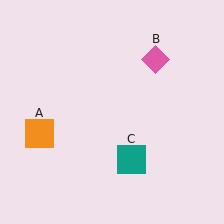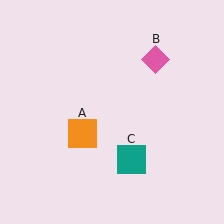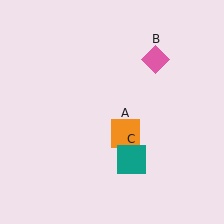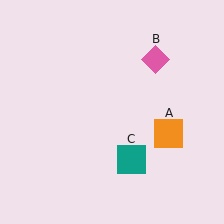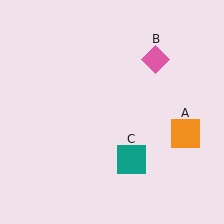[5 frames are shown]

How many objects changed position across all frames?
1 object changed position: orange square (object A).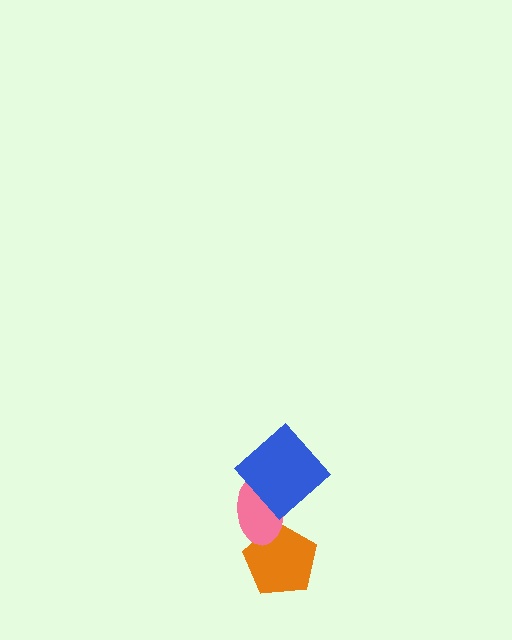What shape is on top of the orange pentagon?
The pink ellipse is on top of the orange pentagon.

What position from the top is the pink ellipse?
The pink ellipse is 2nd from the top.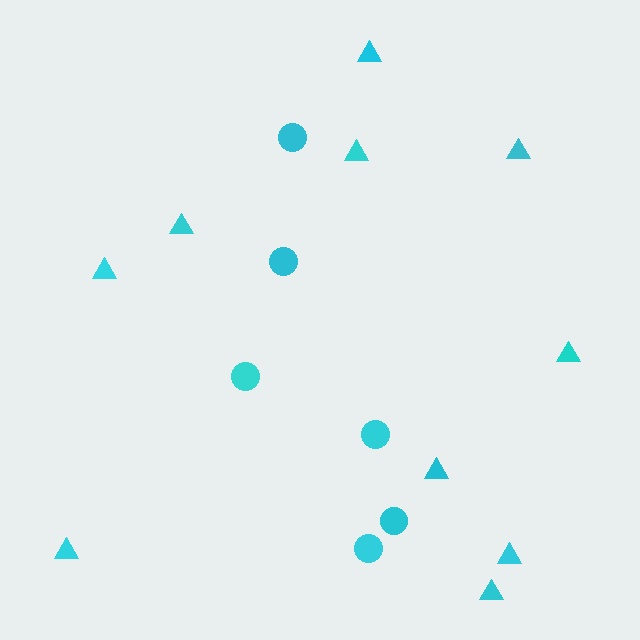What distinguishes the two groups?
There are 2 groups: one group of circles (6) and one group of triangles (10).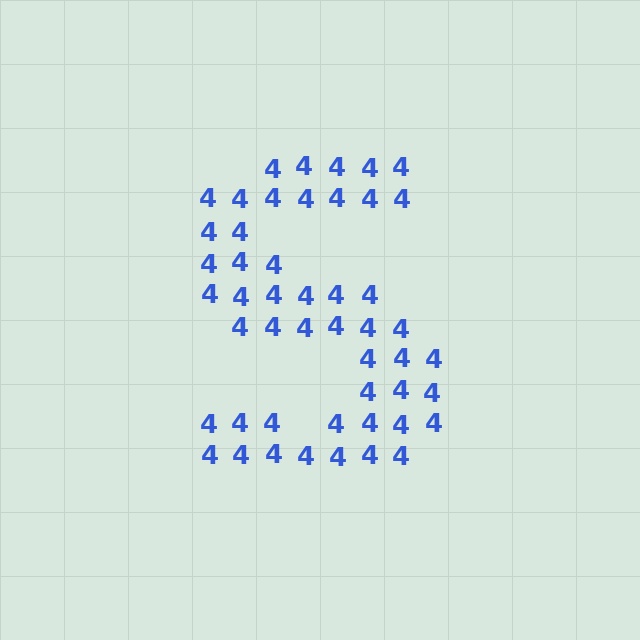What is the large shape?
The large shape is the letter S.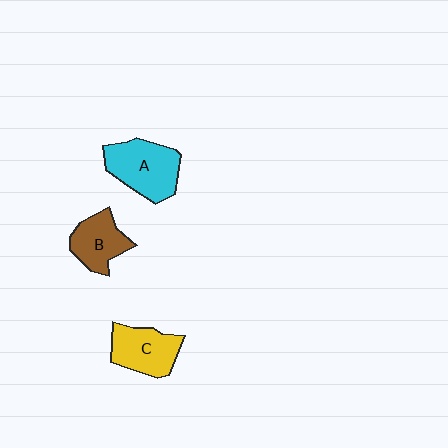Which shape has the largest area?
Shape A (cyan).